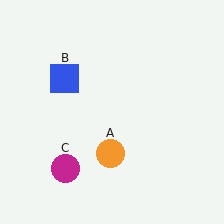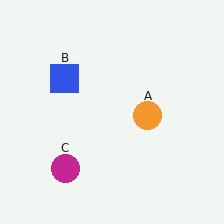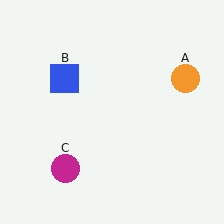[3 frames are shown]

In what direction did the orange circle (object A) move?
The orange circle (object A) moved up and to the right.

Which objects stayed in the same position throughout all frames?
Blue square (object B) and magenta circle (object C) remained stationary.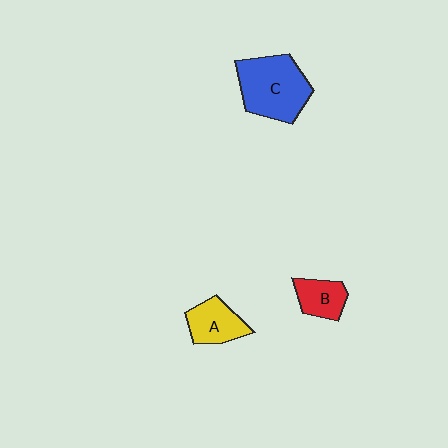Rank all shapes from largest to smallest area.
From largest to smallest: C (blue), A (yellow), B (red).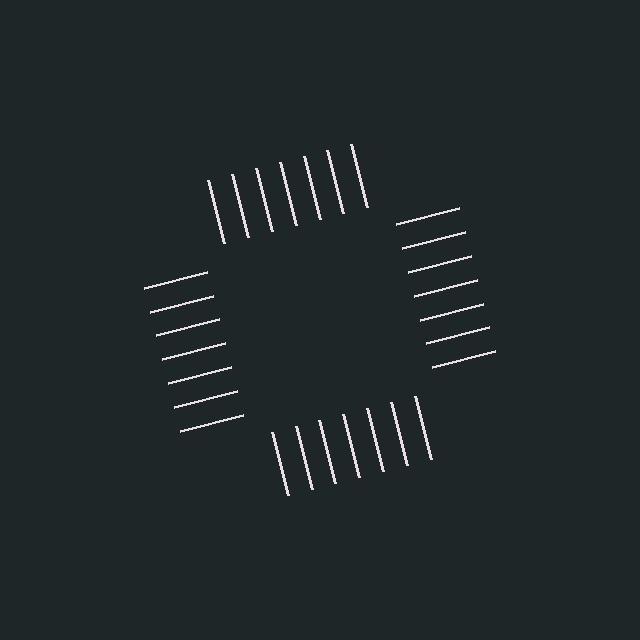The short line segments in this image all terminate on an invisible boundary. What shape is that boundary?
An illusory square — the line segments terminate on its edges but no continuous stroke is drawn.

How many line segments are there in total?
28 — 7 along each of the 4 edges.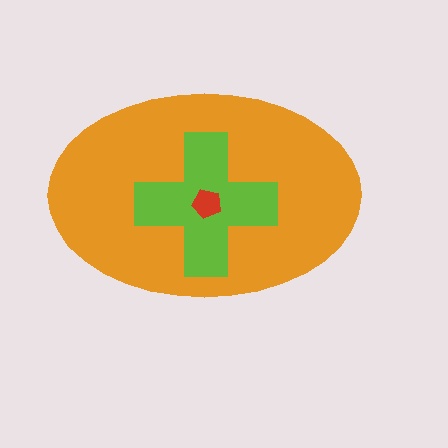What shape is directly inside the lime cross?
The red pentagon.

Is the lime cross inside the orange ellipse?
Yes.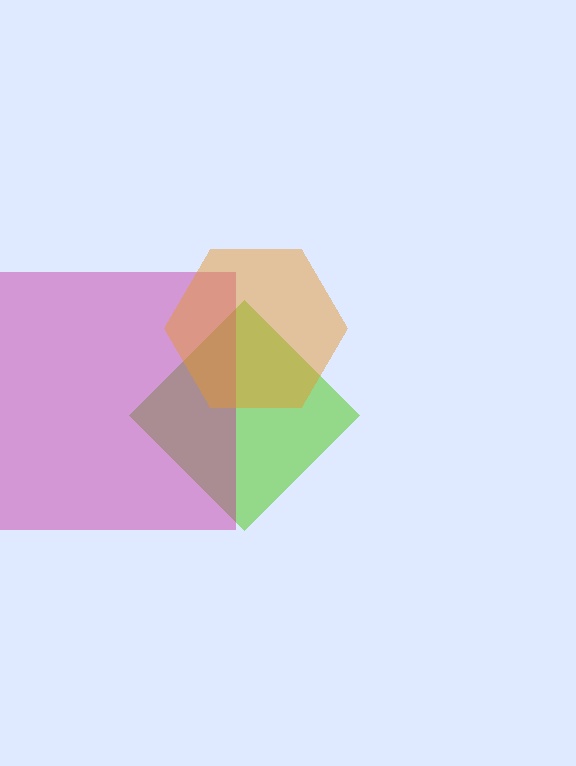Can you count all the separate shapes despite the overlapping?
Yes, there are 3 separate shapes.